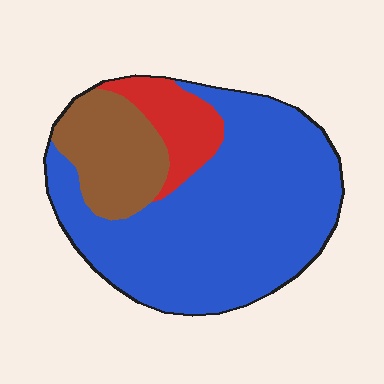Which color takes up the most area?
Blue, at roughly 70%.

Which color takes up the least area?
Red, at roughly 10%.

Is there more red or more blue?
Blue.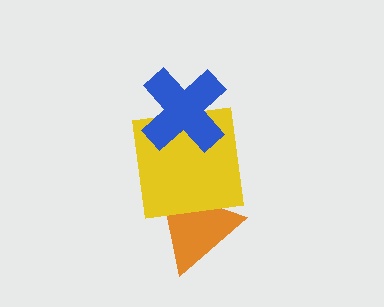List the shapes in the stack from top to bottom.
From top to bottom: the blue cross, the yellow square, the orange triangle.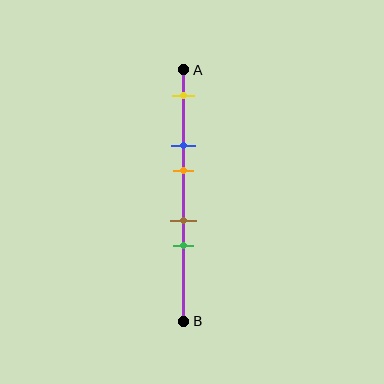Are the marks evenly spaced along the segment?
No, the marks are not evenly spaced.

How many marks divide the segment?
There are 5 marks dividing the segment.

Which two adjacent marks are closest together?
The brown and green marks are the closest adjacent pair.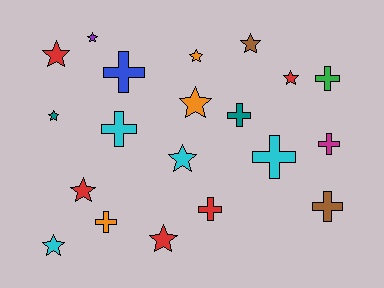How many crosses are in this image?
There are 9 crosses.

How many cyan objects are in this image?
There are 4 cyan objects.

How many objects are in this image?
There are 20 objects.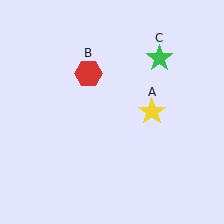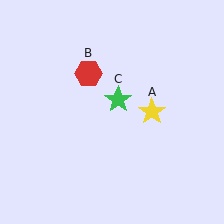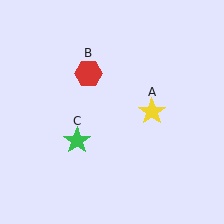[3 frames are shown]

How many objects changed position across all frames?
1 object changed position: green star (object C).